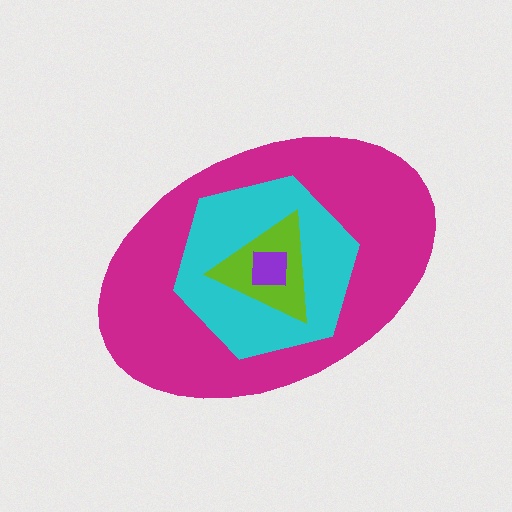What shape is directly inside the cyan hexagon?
The lime triangle.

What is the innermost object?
The purple square.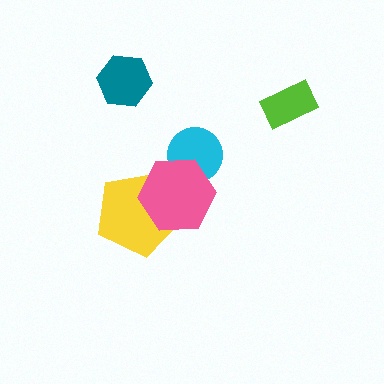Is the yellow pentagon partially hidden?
Yes, it is partially covered by another shape.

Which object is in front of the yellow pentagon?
The pink hexagon is in front of the yellow pentagon.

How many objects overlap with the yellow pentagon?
1 object overlaps with the yellow pentagon.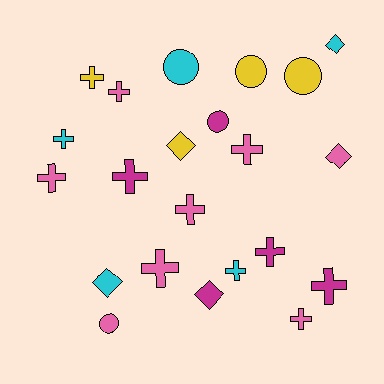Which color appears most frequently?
Pink, with 8 objects.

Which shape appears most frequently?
Cross, with 12 objects.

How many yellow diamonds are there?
There is 1 yellow diamond.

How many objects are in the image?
There are 22 objects.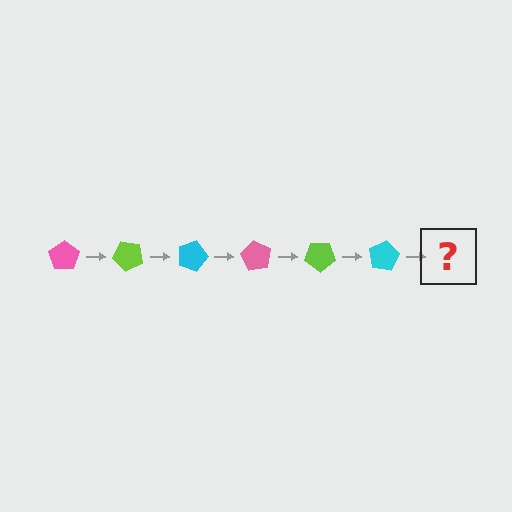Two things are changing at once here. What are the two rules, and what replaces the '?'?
The two rules are that it rotates 45 degrees each step and the color cycles through pink, lime, and cyan. The '?' should be a pink pentagon, rotated 270 degrees from the start.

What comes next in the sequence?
The next element should be a pink pentagon, rotated 270 degrees from the start.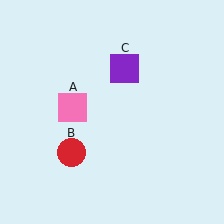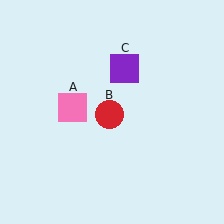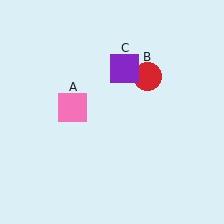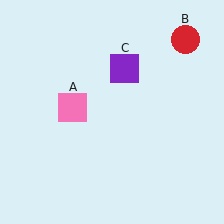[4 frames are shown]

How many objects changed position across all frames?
1 object changed position: red circle (object B).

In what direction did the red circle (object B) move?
The red circle (object B) moved up and to the right.